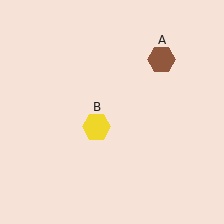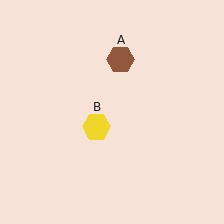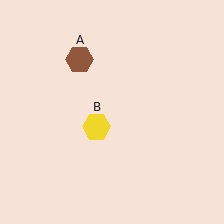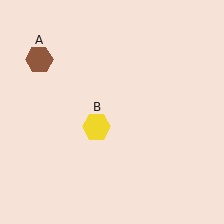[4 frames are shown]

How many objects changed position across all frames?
1 object changed position: brown hexagon (object A).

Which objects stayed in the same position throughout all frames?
Yellow hexagon (object B) remained stationary.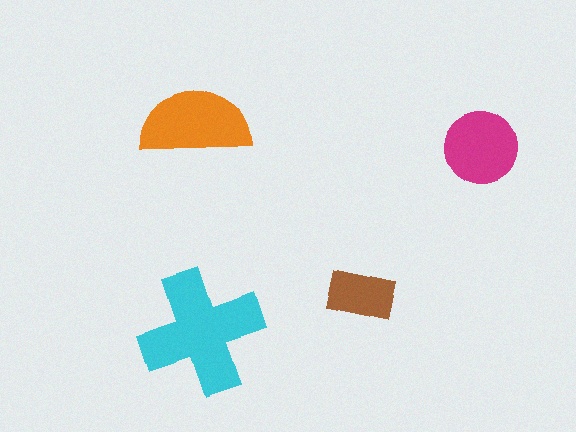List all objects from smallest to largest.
The brown rectangle, the magenta circle, the orange semicircle, the cyan cross.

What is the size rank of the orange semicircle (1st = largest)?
2nd.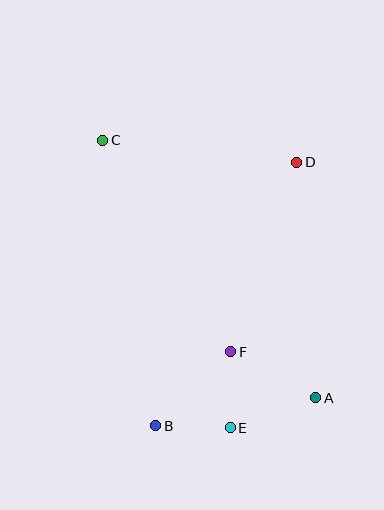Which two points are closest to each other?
Points B and E are closest to each other.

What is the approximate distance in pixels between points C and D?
The distance between C and D is approximately 195 pixels.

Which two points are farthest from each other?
Points A and C are farthest from each other.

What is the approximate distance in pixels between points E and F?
The distance between E and F is approximately 76 pixels.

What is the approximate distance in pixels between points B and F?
The distance between B and F is approximately 105 pixels.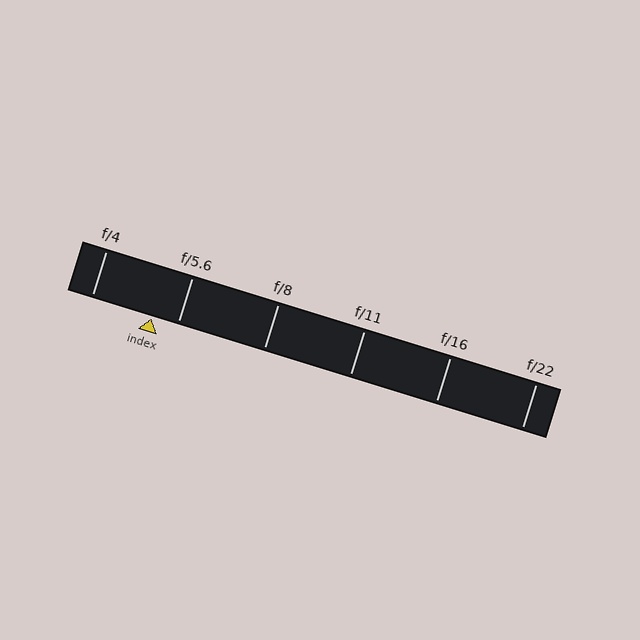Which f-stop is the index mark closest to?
The index mark is closest to f/5.6.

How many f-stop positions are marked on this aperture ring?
There are 6 f-stop positions marked.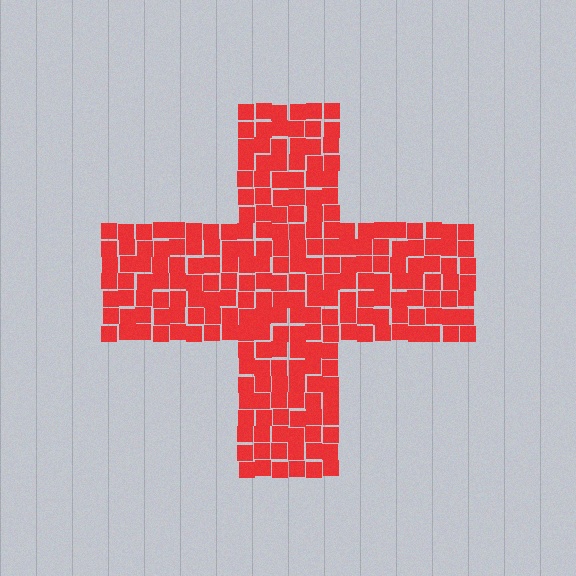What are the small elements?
The small elements are squares.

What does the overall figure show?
The overall figure shows a cross.